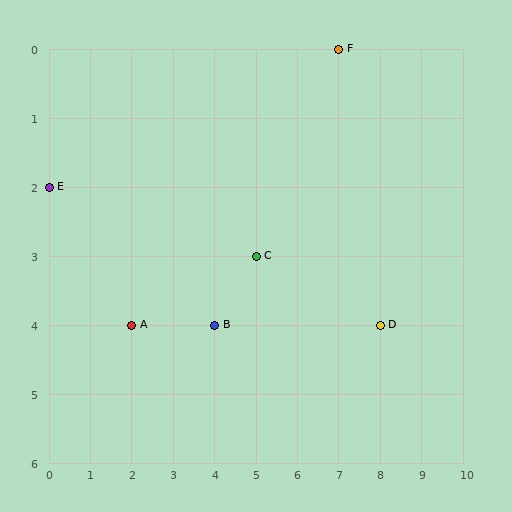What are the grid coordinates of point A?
Point A is at grid coordinates (2, 4).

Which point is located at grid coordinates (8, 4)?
Point D is at (8, 4).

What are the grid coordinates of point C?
Point C is at grid coordinates (5, 3).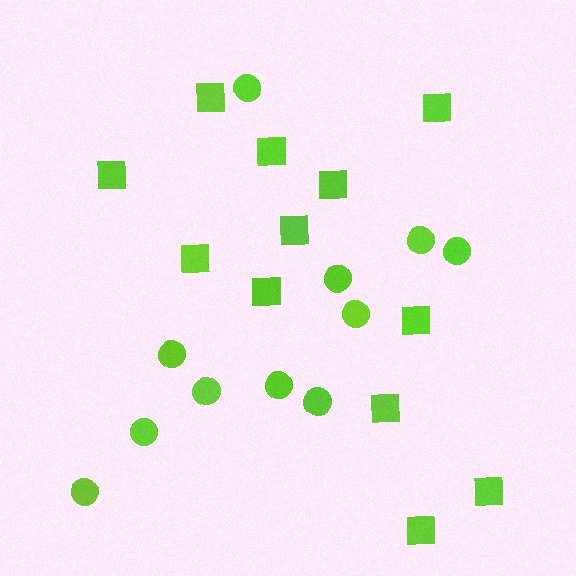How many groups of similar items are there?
There are 2 groups: one group of squares (12) and one group of circles (11).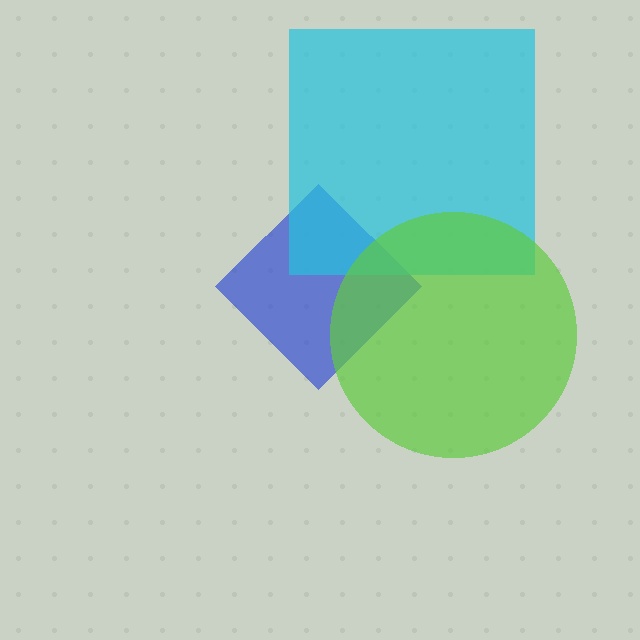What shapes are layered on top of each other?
The layered shapes are: a blue diamond, a cyan square, a lime circle.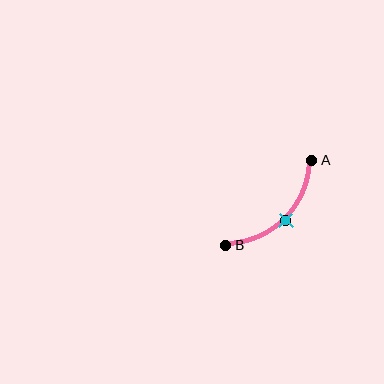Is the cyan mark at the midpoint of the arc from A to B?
Yes. The cyan mark lies on the arc at equal arc-length from both A and B — it is the arc midpoint.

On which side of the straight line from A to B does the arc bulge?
The arc bulges below and to the right of the straight line connecting A and B.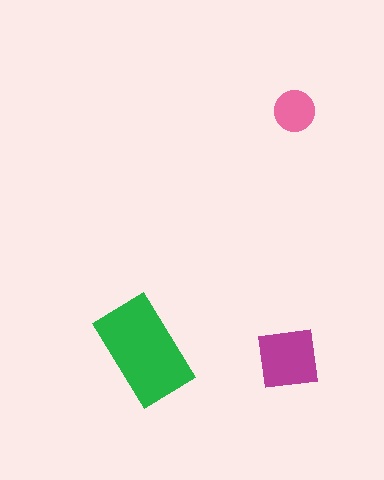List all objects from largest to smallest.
The green rectangle, the magenta square, the pink circle.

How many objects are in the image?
There are 3 objects in the image.